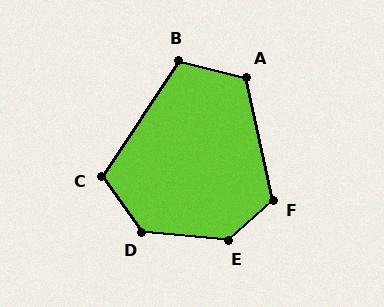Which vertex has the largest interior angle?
E, at approximately 134 degrees.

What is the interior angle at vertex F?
Approximately 119 degrees (obtuse).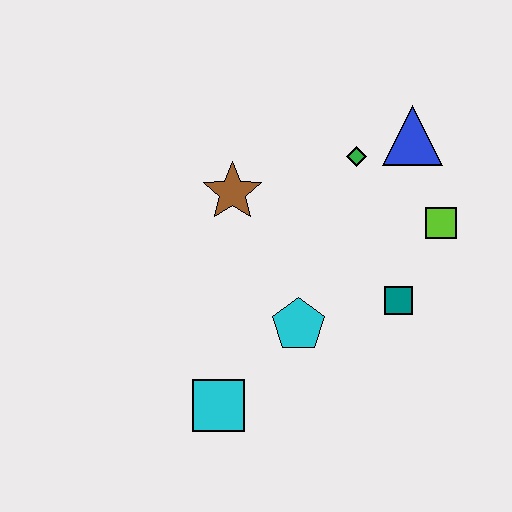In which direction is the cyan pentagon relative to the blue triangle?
The cyan pentagon is below the blue triangle.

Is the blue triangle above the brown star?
Yes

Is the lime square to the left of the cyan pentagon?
No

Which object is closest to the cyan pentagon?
The teal square is closest to the cyan pentagon.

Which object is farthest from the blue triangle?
The cyan square is farthest from the blue triangle.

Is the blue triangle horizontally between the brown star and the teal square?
No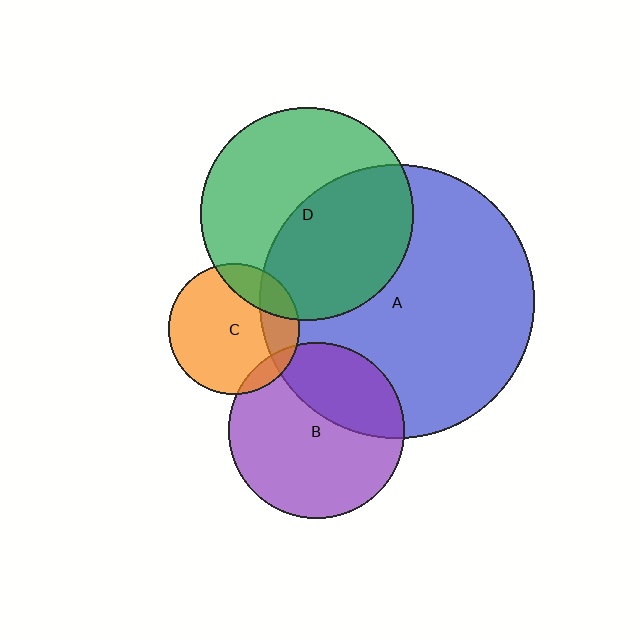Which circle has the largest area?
Circle A (blue).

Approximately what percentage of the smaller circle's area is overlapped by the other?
Approximately 20%.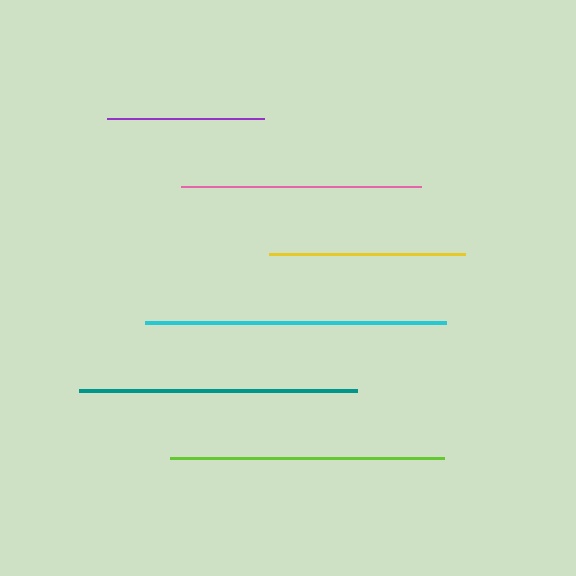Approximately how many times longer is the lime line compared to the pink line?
The lime line is approximately 1.1 times the length of the pink line.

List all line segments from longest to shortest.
From longest to shortest: cyan, teal, lime, pink, yellow, purple.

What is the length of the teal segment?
The teal segment is approximately 278 pixels long.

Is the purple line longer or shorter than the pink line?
The pink line is longer than the purple line.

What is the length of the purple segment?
The purple segment is approximately 156 pixels long.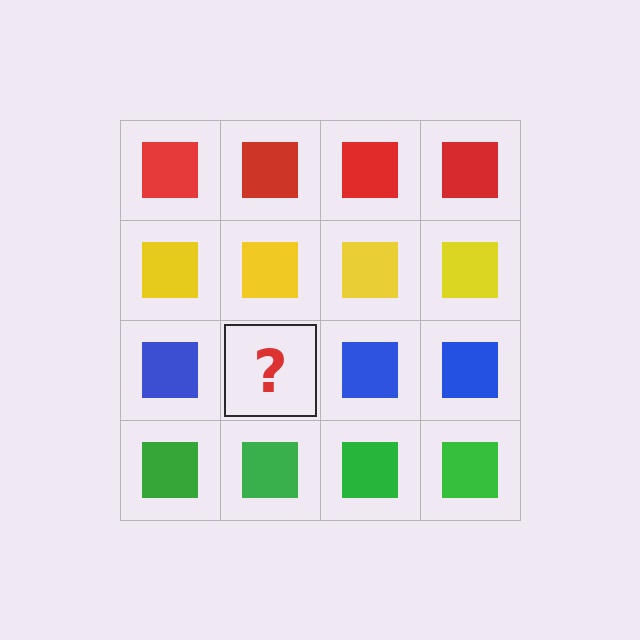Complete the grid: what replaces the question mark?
The question mark should be replaced with a blue square.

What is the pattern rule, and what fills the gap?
The rule is that each row has a consistent color. The gap should be filled with a blue square.